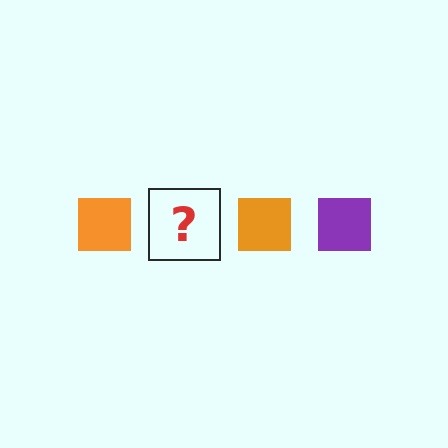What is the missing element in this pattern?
The missing element is a purple square.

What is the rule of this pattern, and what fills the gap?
The rule is that the pattern cycles through orange, purple squares. The gap should be filled with a purple square.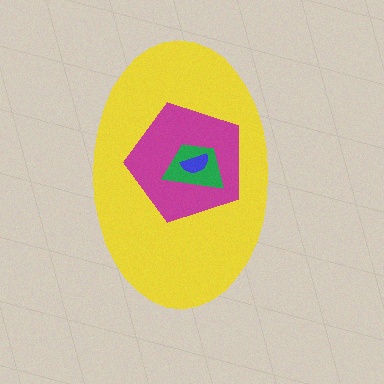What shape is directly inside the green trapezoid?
The blue semicircle.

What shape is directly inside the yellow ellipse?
The magenta pentagon.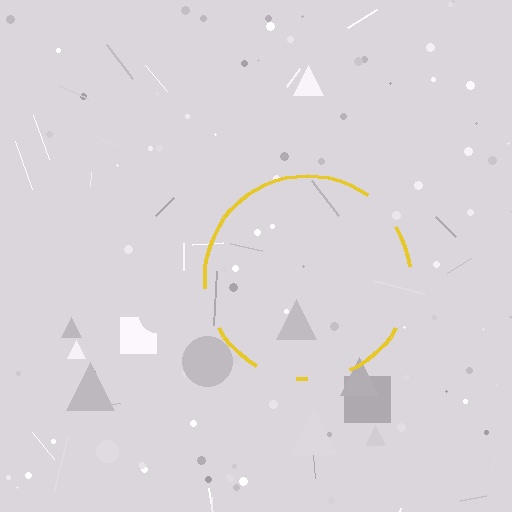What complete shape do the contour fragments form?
The contour fragments form a circle.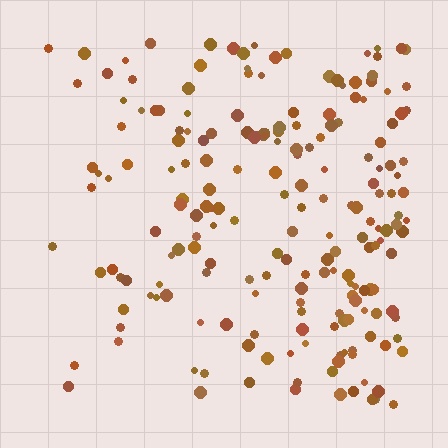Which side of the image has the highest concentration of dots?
The right.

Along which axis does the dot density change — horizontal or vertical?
Horizontal.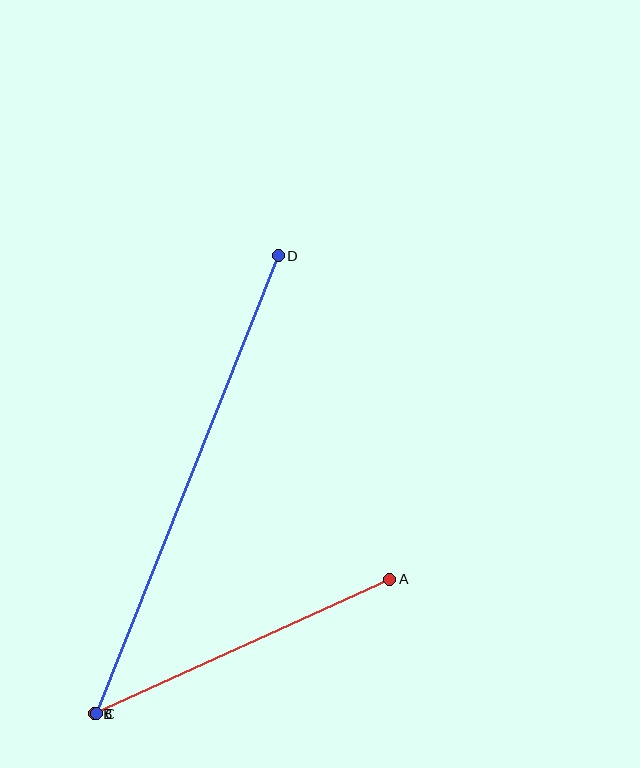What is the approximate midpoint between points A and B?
The midpoint is at approximately (242, 646) pixels.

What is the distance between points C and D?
The distance is approximately 493 pixels.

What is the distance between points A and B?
The distance is approximately 325 pixels.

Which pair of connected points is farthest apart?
Points C and D are farthest apart.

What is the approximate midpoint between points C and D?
The midpoint is at approximately (187, 485) pixels.